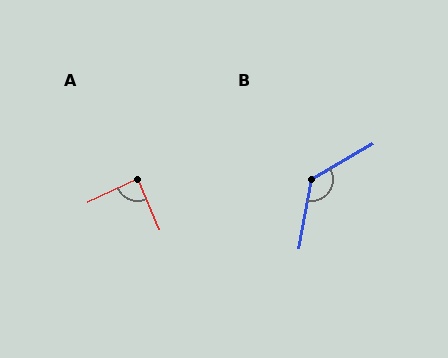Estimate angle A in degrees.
Approximately 88 degrees.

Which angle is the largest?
B, at approximately 130 degrees.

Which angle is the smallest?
A, at approximately 88 degrees.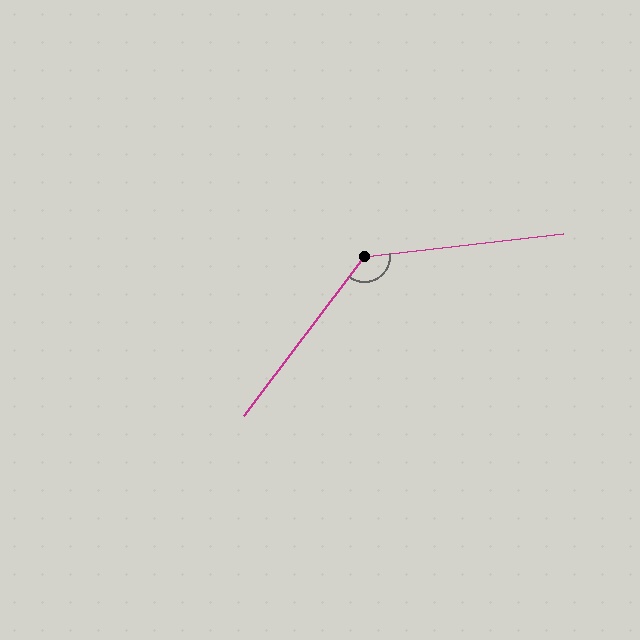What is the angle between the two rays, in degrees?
Approximately 134 degrees.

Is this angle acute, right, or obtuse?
It is obtuse.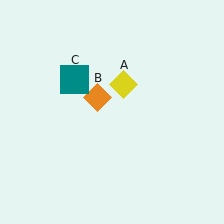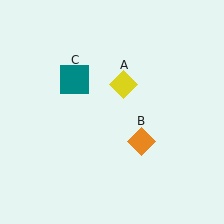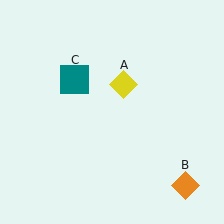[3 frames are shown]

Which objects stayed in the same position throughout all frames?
Yellow diamond (object A) and teal square (object C) remained stationary.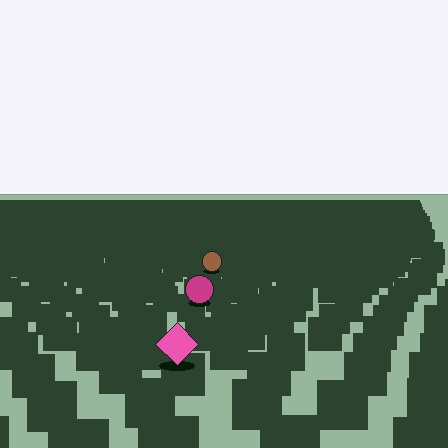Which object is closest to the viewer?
The pink diamond is closest. The texture marks near it are larger and more spread out.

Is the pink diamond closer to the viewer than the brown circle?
Yes. The pink diamond is closer — you can tell from the texture gradient: the ground texture is coarser near it.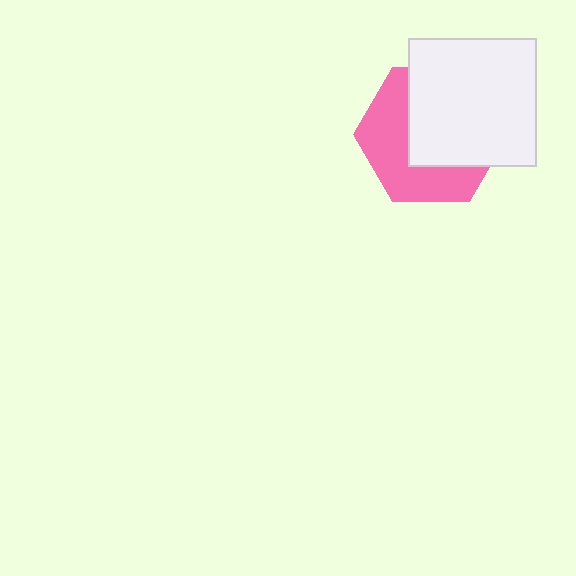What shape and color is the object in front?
The object in front is a white square.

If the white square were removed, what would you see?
You would see the complete pink hexagon.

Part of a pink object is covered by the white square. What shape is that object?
It is a hexagon.